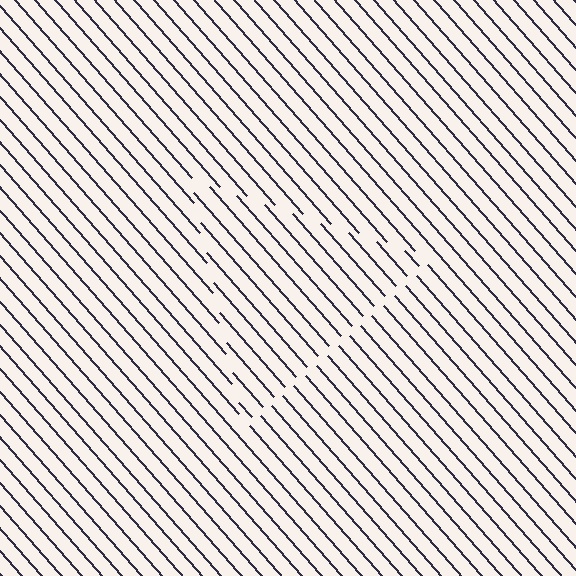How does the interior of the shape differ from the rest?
The interior of the shape contains the same grating, shifted by half a period — the contour is defined by the phase discontinuity where line-ends from the inner and outer gratings abut.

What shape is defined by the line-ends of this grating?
An illusory triangle. The interior of the shape contains the same grating, shifted by half a period — the contour is defined by the phase discontinuity where line-ends from the inner and outer gratings abut.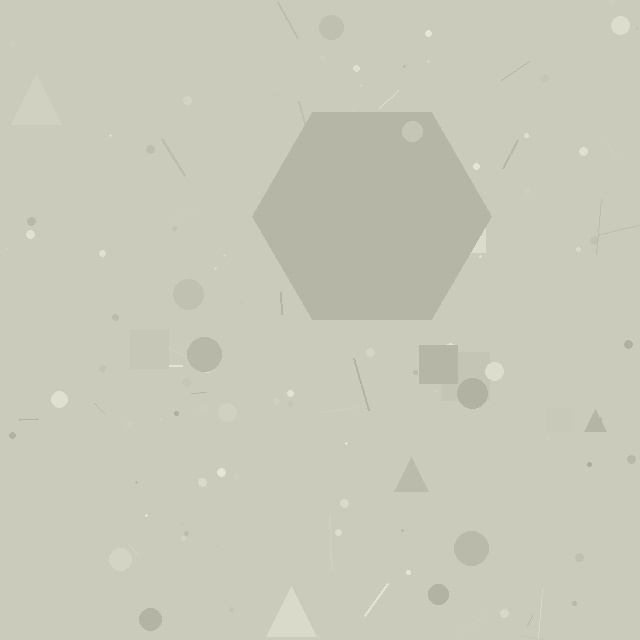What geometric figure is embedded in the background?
A hexagon is embedded in the background.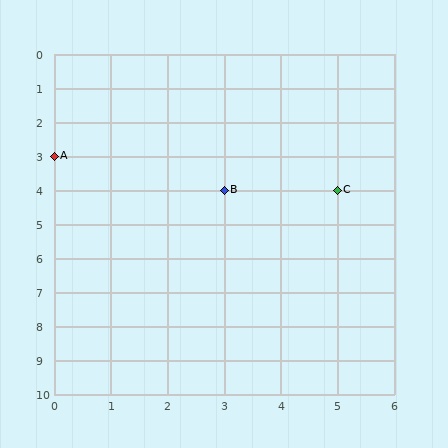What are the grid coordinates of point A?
Point A is at grid coordinates (0, 3).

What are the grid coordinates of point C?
Point C is at grid coordinates (5, 4).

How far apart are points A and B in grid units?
Points A and B are 3 columns and 1 row apart (about 3.2 grid units diagonally).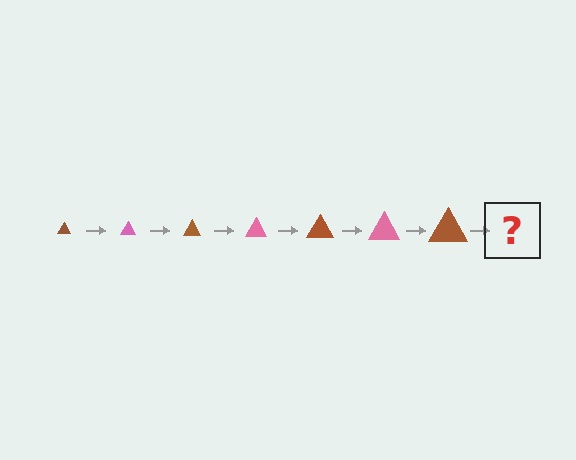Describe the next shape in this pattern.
It should be a pink triangle, larger than the previous one.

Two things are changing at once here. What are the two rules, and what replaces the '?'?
The two rules are that the triangle grows larger each step and the color cycles through brown and pink. The '?' should be a pink triangle, larger than the previous one.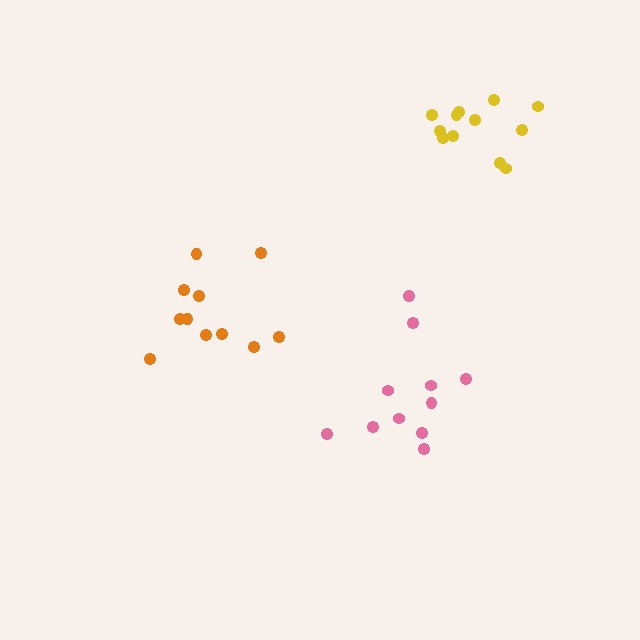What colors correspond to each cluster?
The clusters are colored: pink, orange, yellow.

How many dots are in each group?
Group 1: 11 dots, Group 2: 11 dots, Group 3: 12 dots (34 total).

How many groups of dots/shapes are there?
There are 3 groups.